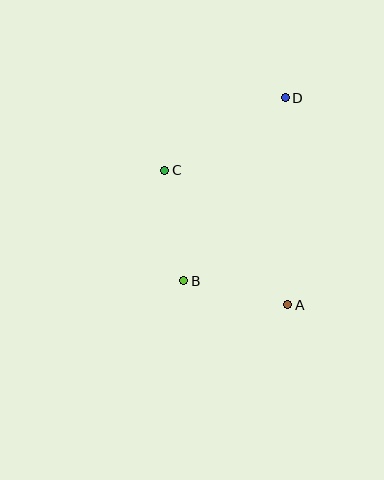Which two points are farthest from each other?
Points B and D are farthest from each other.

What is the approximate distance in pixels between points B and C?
The distance between B and C is approximately 112 pixels.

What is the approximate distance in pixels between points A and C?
The distance between A and C is approximately 182 pixels.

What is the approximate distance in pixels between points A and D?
The distance between A and D is approximately 207 pixels.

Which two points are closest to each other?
Points A and B are closest to each other.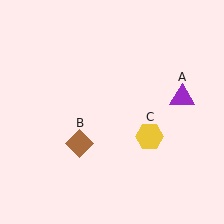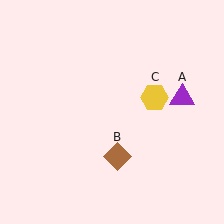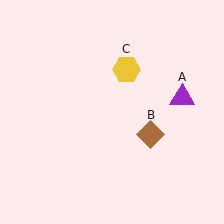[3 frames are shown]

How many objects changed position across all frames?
2 objects changed position: brown diamond (object B), yellow hexagon (object C).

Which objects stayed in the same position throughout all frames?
Purple triangle (object A) remained stationary.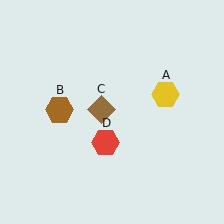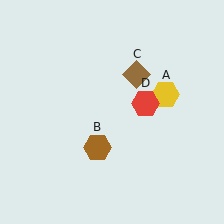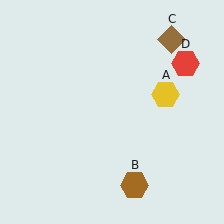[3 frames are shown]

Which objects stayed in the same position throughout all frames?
Yellow hexagon (object A) remained stationary.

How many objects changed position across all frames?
3 objects changed position: brown hexagon (object B), brown diamond (object C), red hexagon (object D).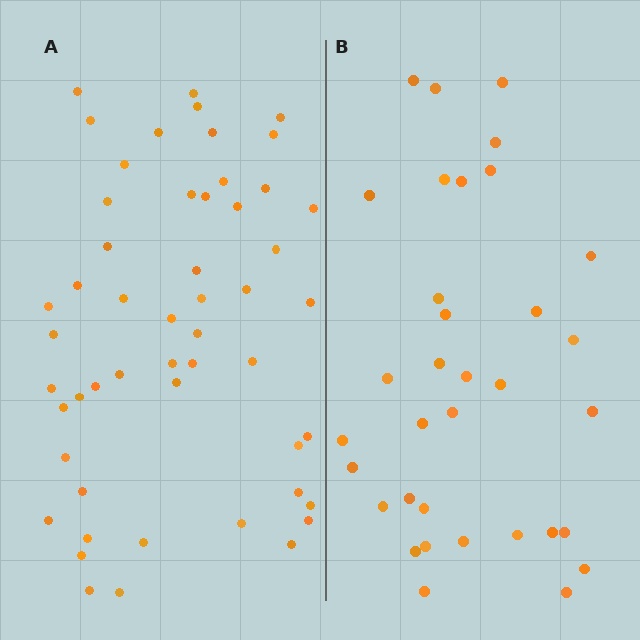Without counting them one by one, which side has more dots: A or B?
Region A (the left region) has more dots.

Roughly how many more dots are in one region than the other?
Region A has approximately 20 more dots than region B.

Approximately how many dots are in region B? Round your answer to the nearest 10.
About 30 dots. (The exact count is 34, which rounds to 30.)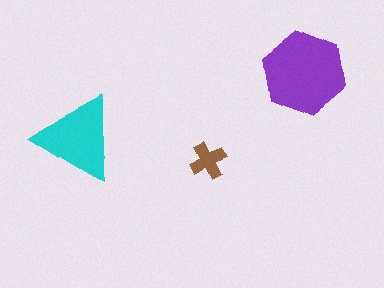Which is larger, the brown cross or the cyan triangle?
The cyan triangle.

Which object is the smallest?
The brown cross.